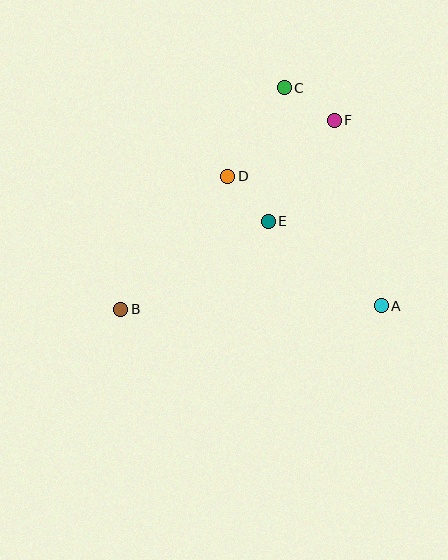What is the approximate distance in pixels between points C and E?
The distance between C and E is approximately 135 pixels.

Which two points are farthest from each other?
Points B and F are farthest from each other.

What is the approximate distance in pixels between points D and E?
The distance between D and E is approximately 61 pixels.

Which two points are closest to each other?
Points C and F are closest to each other.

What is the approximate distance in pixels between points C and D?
The distance between C and D is approximately 105 pixels.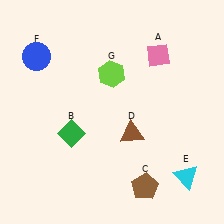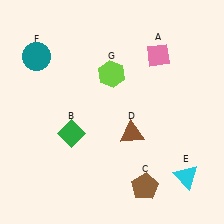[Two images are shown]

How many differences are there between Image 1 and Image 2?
There is 1 difference between the two images.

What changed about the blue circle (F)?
In Image 1, F is blue. In Image 2, it changed to teal.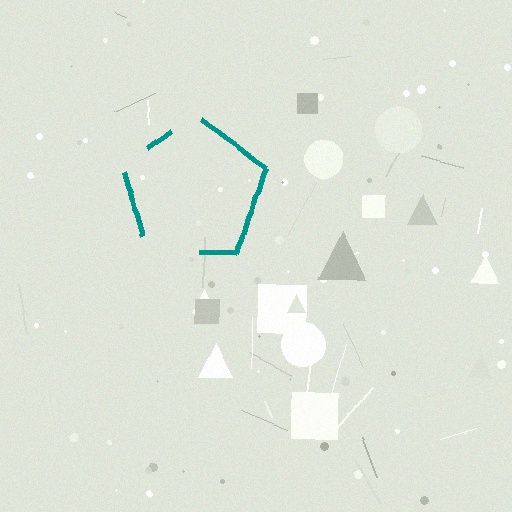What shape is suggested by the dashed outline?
The dashed outline suggests a pentagon.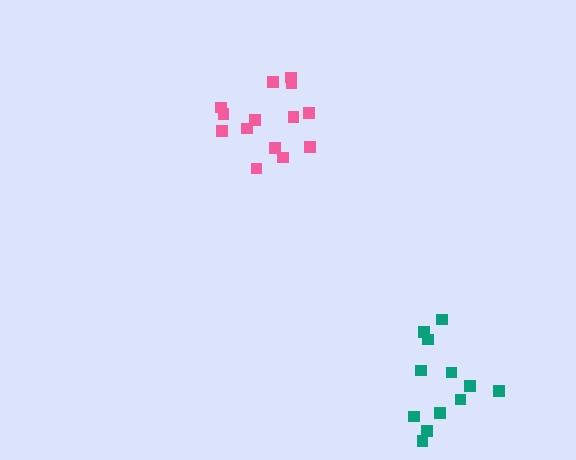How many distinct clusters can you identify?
There are 2 distinct clusters.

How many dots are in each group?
Group 1: 12 dots, Group 2: 14 dots (26 total).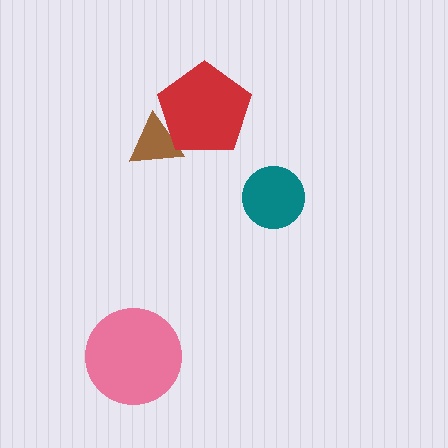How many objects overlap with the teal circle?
0 objects overlap with the teal circle.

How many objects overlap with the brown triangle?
1 object overlaps with the brown triangle.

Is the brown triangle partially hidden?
Yes, it is partially covered by another shape.